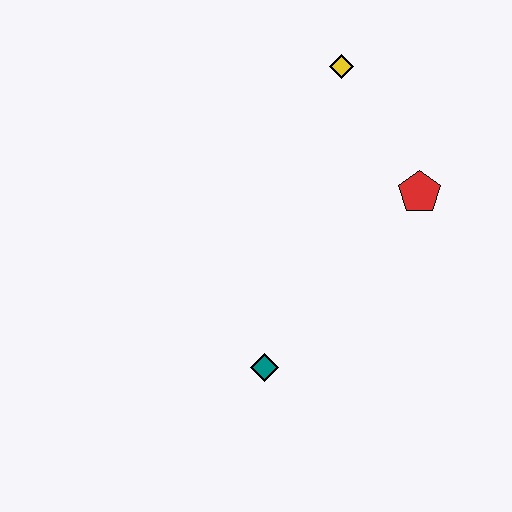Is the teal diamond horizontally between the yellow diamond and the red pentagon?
No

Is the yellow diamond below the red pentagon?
No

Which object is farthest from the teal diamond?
The yellow diamond is farthest from the teal diamond.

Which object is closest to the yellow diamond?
The red pentagon is closest to the yellow diamond.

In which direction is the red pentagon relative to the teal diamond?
The red pentagon is above the teal diamond.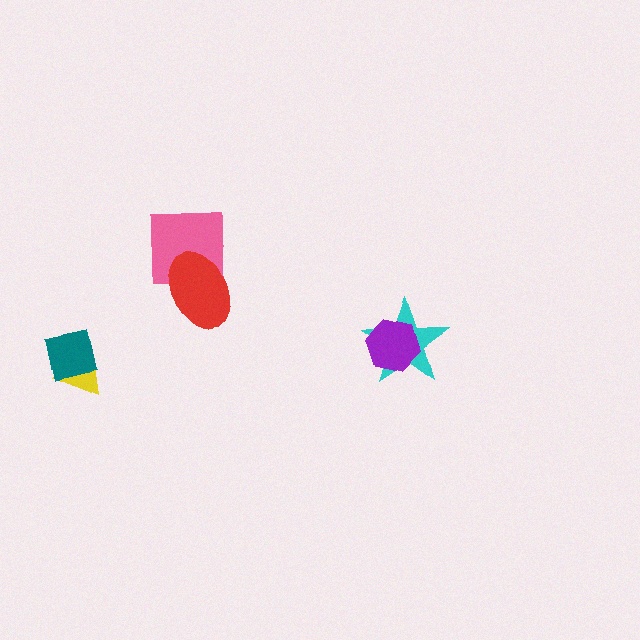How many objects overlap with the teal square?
1 object overlaps with the teal square.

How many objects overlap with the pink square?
1 object overlaps with the pink square.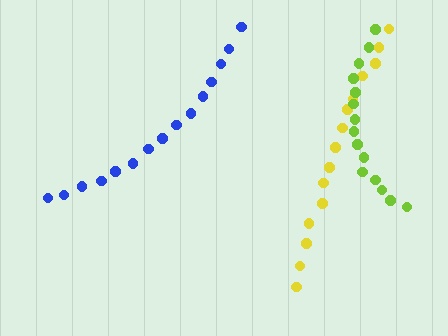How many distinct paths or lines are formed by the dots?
There are 3 distinct paths.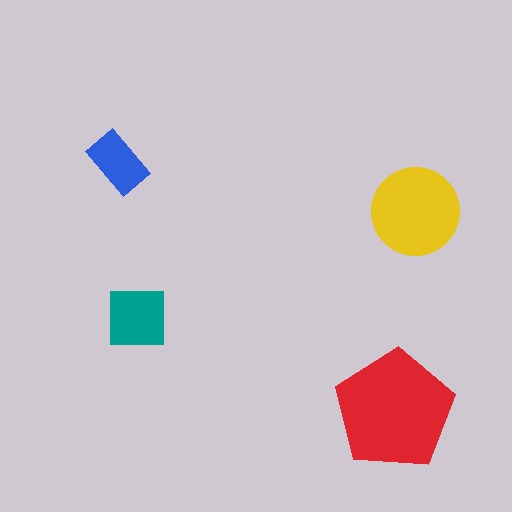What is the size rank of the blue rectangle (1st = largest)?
4th.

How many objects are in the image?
There are 4 objects in the image.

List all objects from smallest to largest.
The blue rectangle, the teal square, the yellow circle, the red pentagon.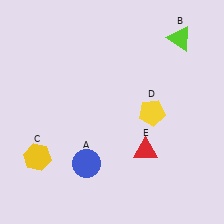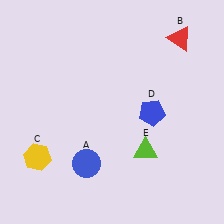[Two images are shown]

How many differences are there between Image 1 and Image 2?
There are 3 differences between the two images.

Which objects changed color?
B changed from lime to red. D changed from yellow to blue. E changed from red to lime.